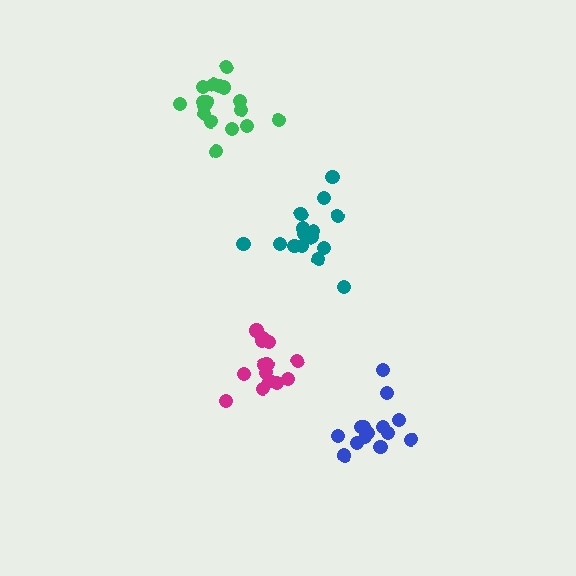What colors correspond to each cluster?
The clusters are colored: magenta, blue, teal, green.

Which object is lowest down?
The blue cluster is bottommost.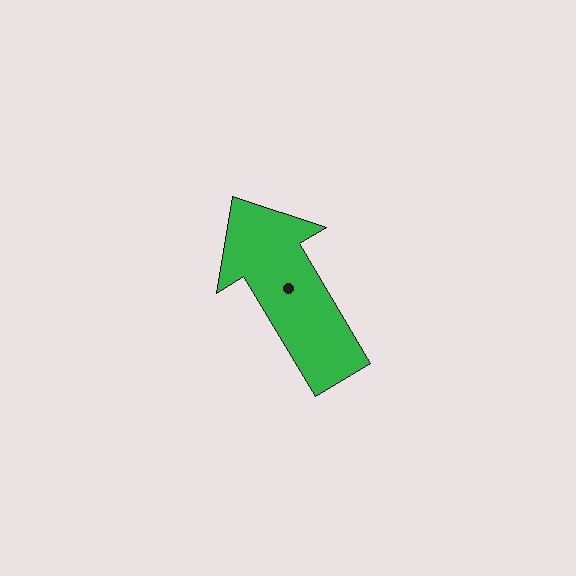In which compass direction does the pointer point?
Northwest.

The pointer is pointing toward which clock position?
Roughly 11 o'clock.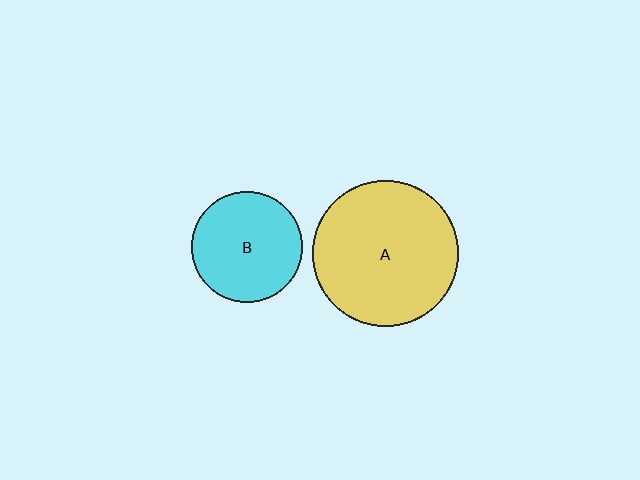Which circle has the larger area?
Circle A (yellow).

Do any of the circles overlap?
No, none of the circles overlap.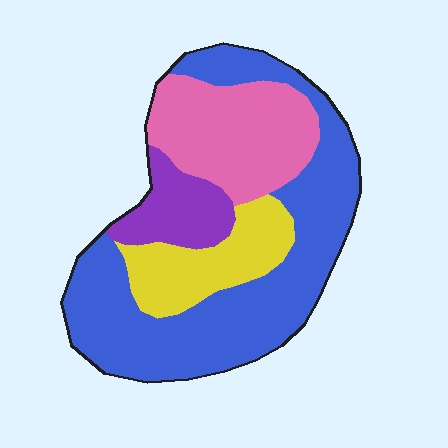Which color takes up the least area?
Purple, at roughly 10%.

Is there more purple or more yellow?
Yellow.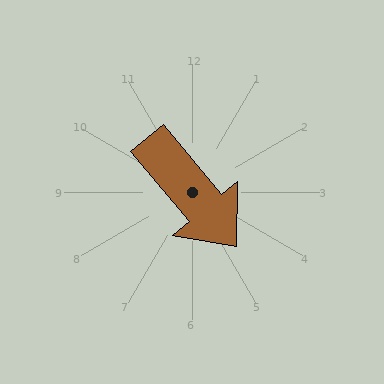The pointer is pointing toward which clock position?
Roughly 5 o'clock.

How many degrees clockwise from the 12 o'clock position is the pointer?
Approximately 140 degrees.